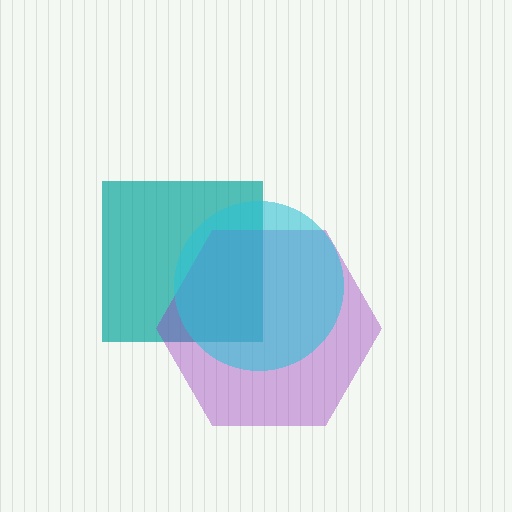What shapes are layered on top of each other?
The layered shapes are: a teal square, a purple hexagon, a cyan circle.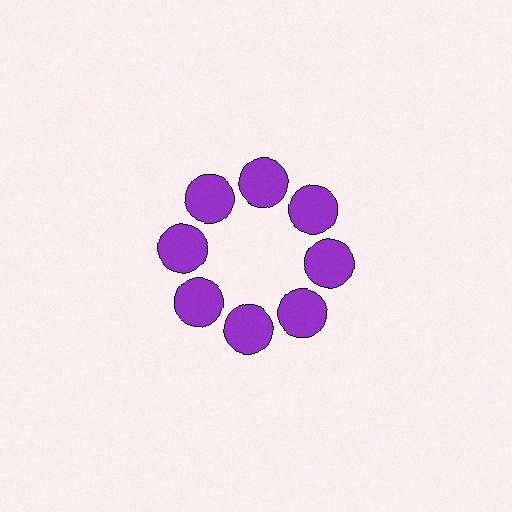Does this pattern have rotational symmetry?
Yes, this pattern has 8-fold rotational symmetry. It looks the same after rotating 45 degrees around the center.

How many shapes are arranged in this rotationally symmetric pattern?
There are 8 shapes, arranged in 8 groups of 1.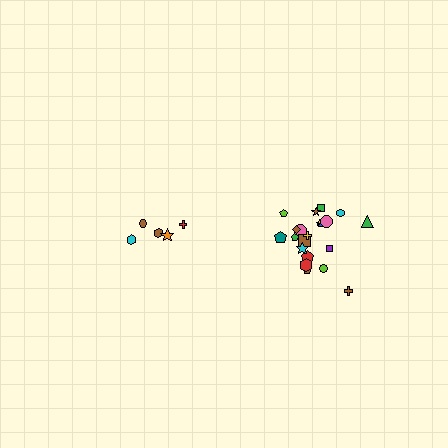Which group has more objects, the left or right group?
The right group.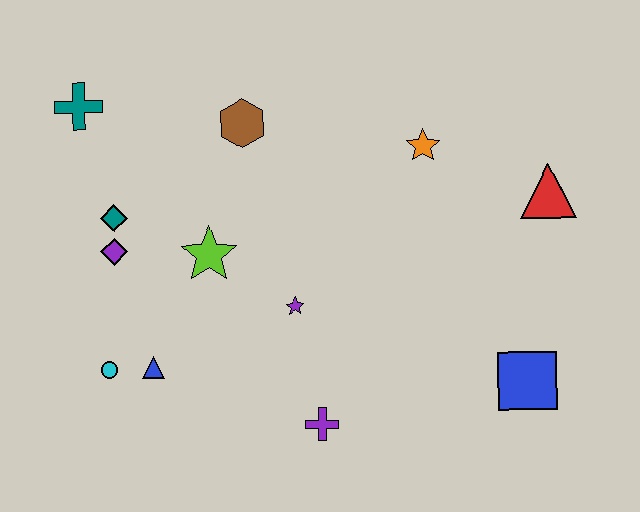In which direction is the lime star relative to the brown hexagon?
The lime star is below the brown hexagon.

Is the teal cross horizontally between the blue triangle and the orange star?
No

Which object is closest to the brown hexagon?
The lime star is closest to the brown hexagon.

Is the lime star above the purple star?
Yes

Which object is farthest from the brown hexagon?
The blue square is farthest from the brown hexagon.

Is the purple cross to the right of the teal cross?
Yes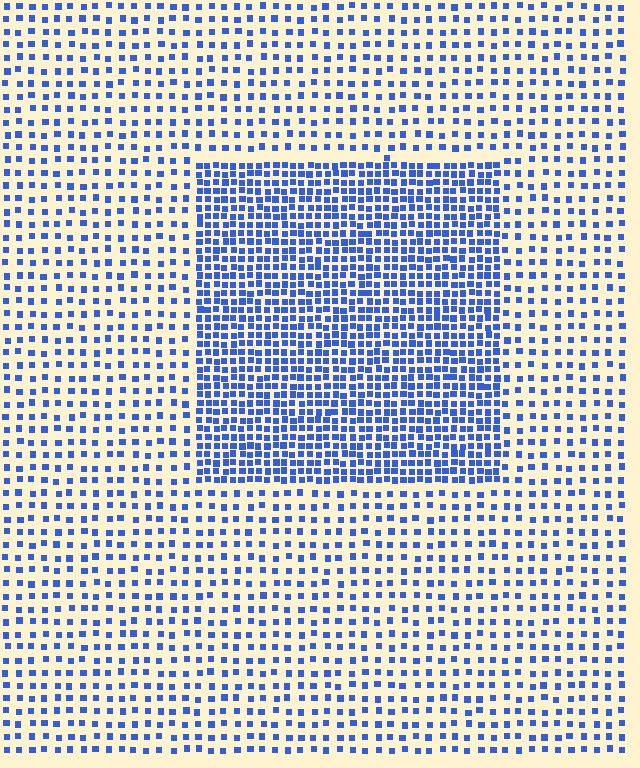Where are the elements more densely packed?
The elements are more densely packed inside the rectangle boundary.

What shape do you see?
I see a rectangle.